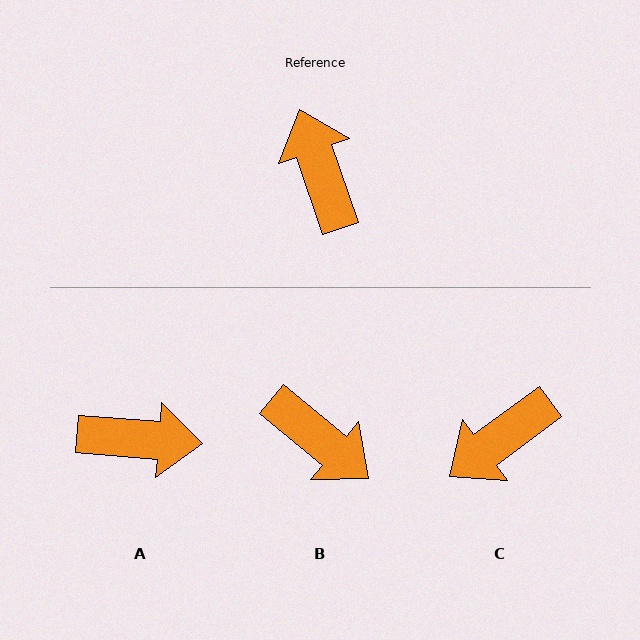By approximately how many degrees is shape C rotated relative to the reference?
Approximately 108 degrees counter-clockwise.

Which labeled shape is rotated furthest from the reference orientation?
B, about 148 degrees away.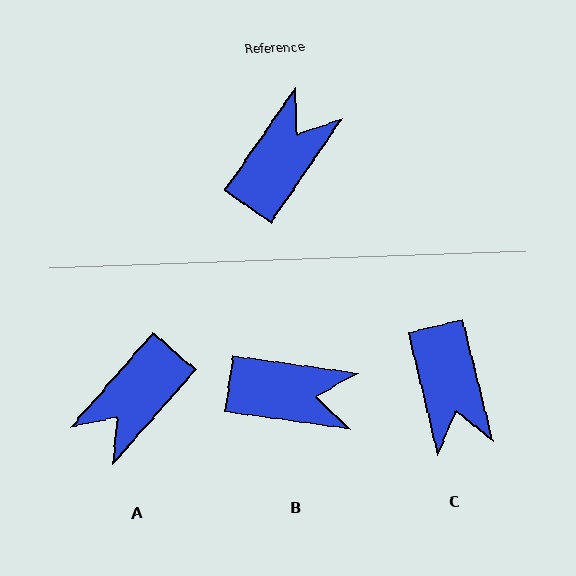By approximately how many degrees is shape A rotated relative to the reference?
Approximately 173 degrees counter-clockwise.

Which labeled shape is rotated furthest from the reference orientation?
A, about 173 degrees away.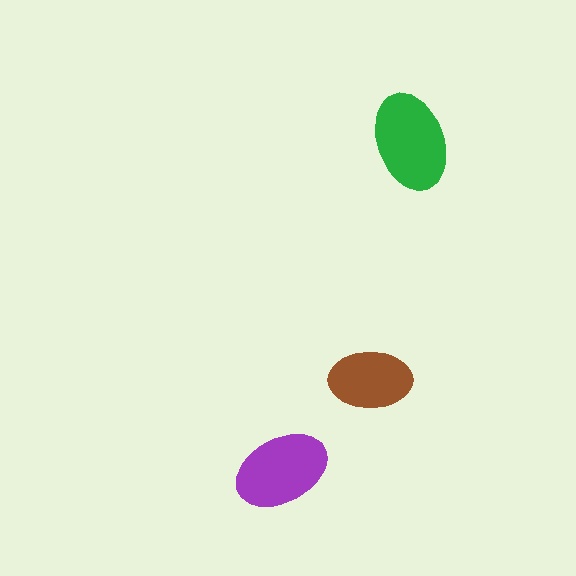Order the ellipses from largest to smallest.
the green one, the purple one, the brown one.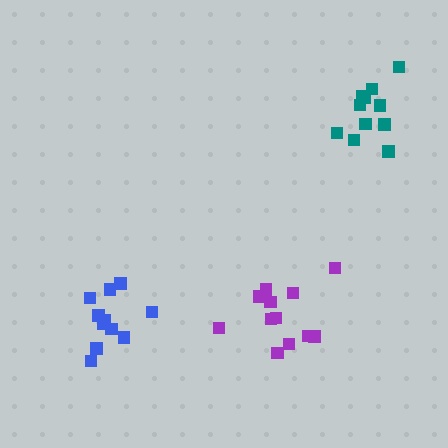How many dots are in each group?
Group 1: 12 dots, Group 2: 11 dots, Group 3: 11 dots (34 total).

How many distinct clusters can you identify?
There are 3 distinct clusters.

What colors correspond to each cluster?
The clusters are colored: purple, teal, blue.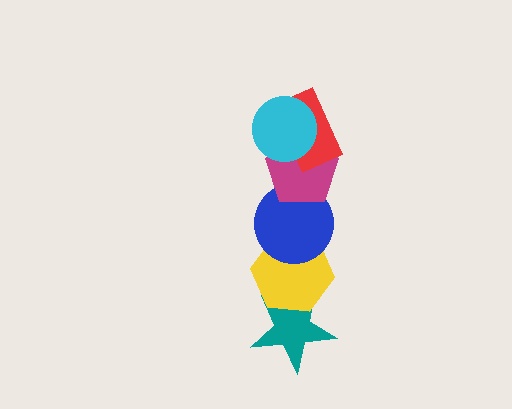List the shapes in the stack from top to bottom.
From top to bottom: the cyan circle, the red rectangle, the magenta pentagon, the blue circle, the yellow hexagon, the teal star.